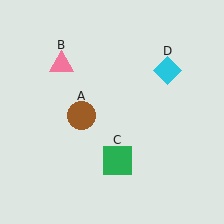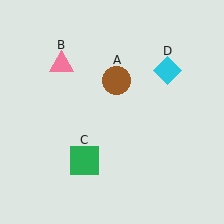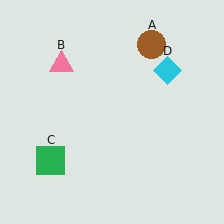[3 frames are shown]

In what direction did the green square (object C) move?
The green square (object C) moved left.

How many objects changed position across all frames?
2 objects changed position: brown circle (object A), green square (object C).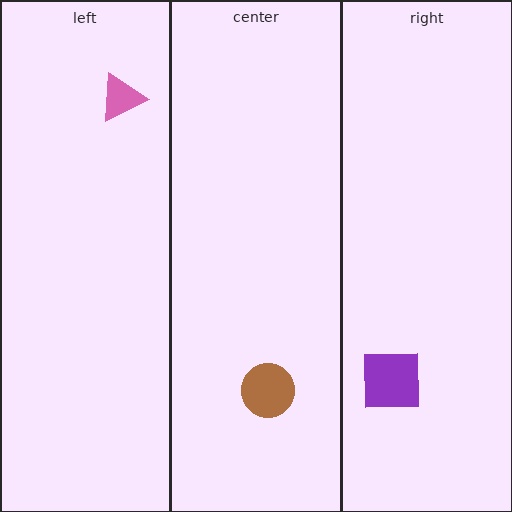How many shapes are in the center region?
1.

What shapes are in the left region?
The pink triangle.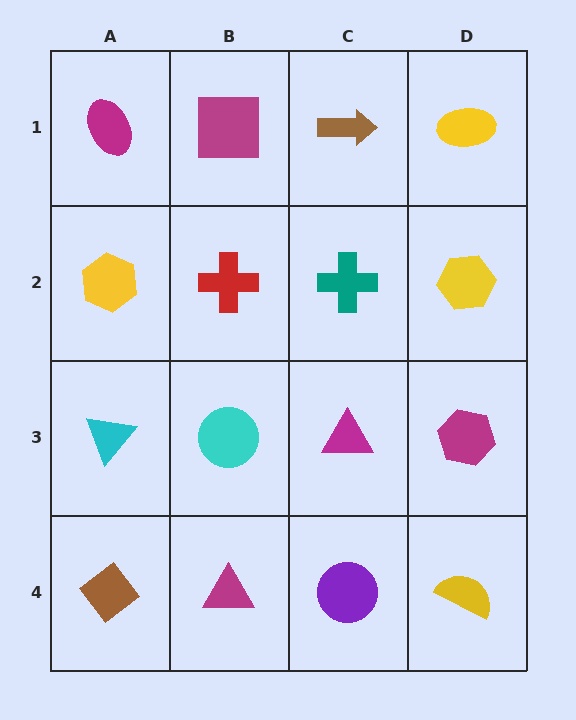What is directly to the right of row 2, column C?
A yellow hexagon.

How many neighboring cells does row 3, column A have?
3.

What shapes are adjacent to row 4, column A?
A cyan triangle (row 3, column A), a magenta triangle (row 4, column B).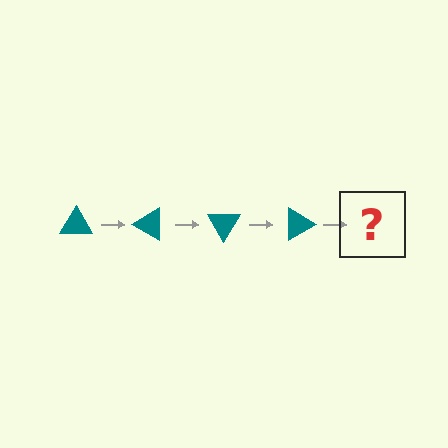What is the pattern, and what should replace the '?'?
The pattern is that the triangle rotates 30 degrees each step. The '?' should be a teal triangle rotated 120 degrees.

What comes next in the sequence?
The next element should be a teal triangle rotated 120 degrees.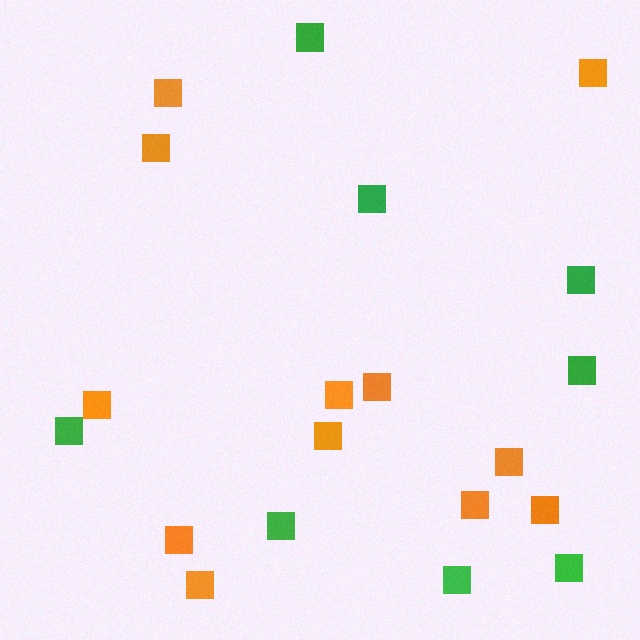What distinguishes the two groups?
There are 2 groups: one group of green squares (8) and one group of orange squares (12).